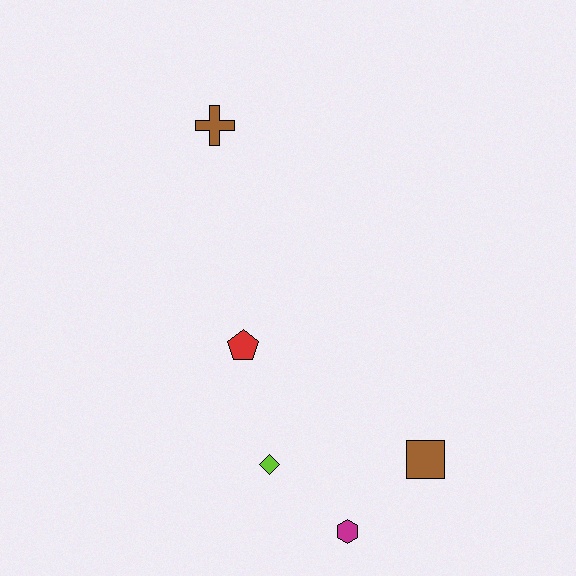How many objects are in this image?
There are 5 objects.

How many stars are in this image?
There are no stars.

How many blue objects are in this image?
There are no blue objects.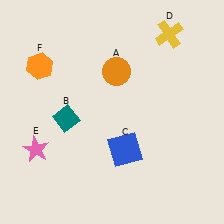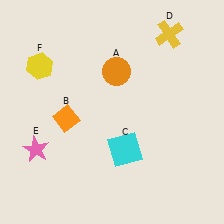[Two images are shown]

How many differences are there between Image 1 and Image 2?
There are 3 differences between the two images.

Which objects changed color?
B changed from teal to orange. C changed from blue to cyan. F changed from orange to yellow.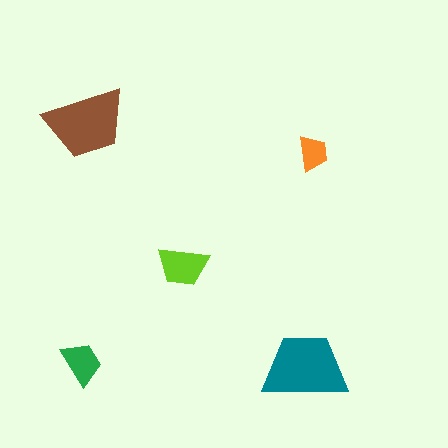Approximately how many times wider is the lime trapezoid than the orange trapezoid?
About 1.5 times wider.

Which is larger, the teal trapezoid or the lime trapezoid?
The teal one.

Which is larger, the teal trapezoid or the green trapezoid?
The teal one.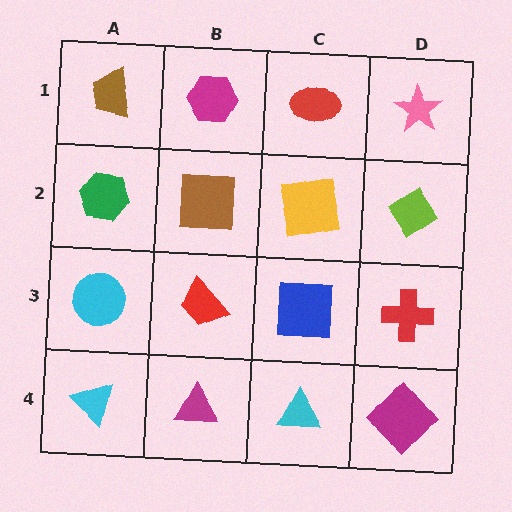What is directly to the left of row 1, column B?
A brown trapezoid.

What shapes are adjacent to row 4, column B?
A red trapezoid (row 3, column B), a cyan triangle (row 4, column A), a cyan triangle (row 4, column C).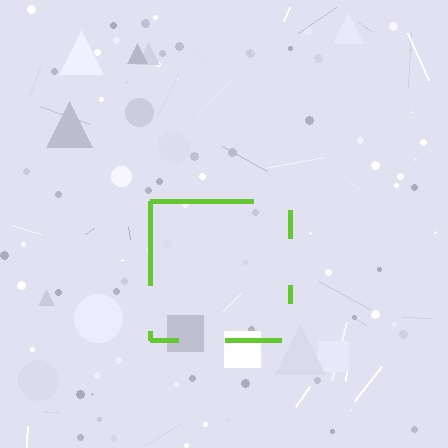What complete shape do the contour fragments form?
The contour fragments form a square.